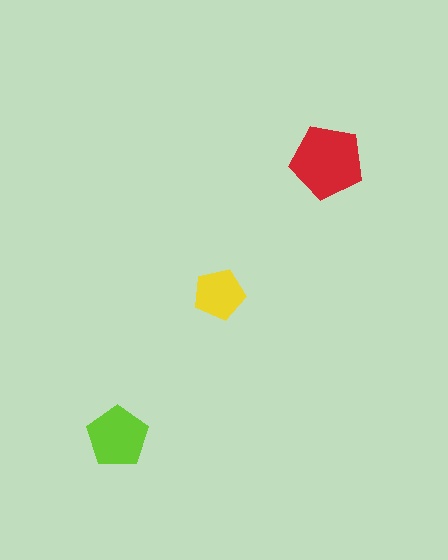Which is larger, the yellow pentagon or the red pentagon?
The red one.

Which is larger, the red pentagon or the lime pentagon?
The red one.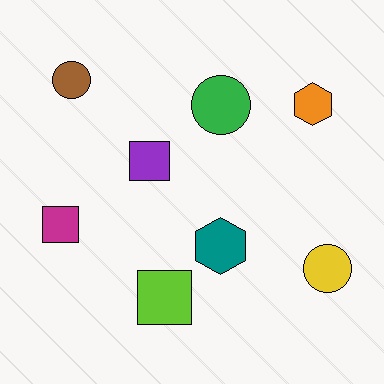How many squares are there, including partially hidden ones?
There are 3 squares.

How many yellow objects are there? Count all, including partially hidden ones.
There is 1 yellow object.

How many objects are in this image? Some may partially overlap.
There are 8 objects.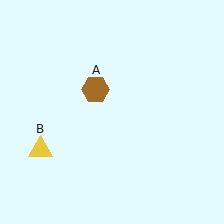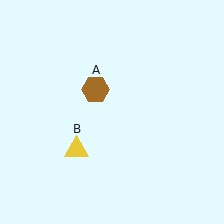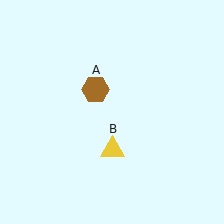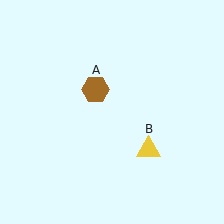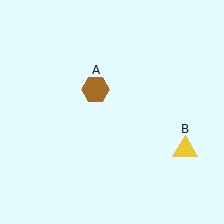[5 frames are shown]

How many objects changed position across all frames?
1 object changed position: yellow triangle (object B).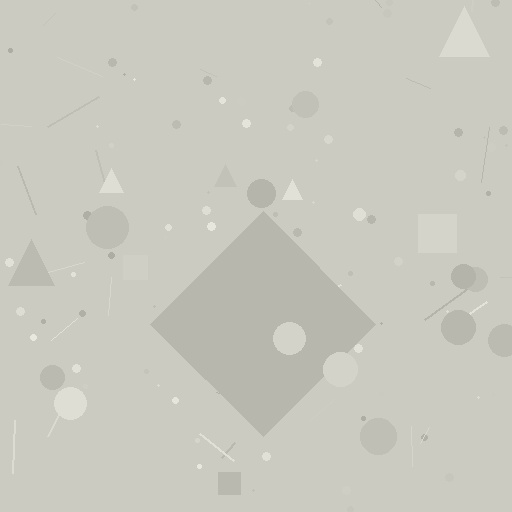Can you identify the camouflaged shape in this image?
The camouflaged shape is a diamond.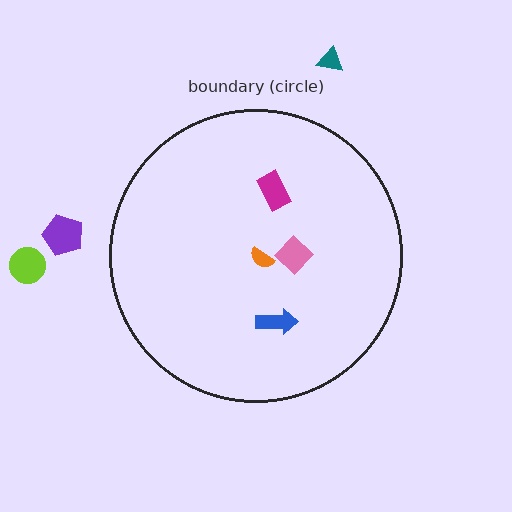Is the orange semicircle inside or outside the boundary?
Inside.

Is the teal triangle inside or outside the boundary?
Outside.